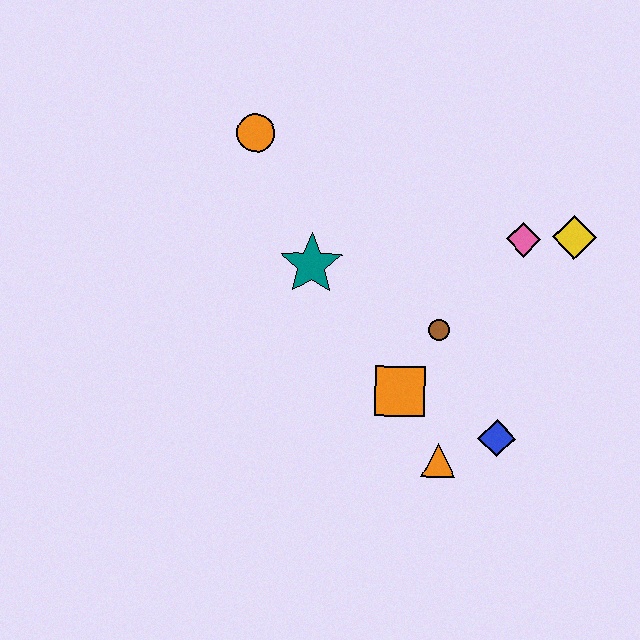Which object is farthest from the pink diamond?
The orange circle is farthest from the pink diamond.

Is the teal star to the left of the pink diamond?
Yes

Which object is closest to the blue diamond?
The orange triangle is closest to the blue diamond.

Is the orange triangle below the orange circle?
Yes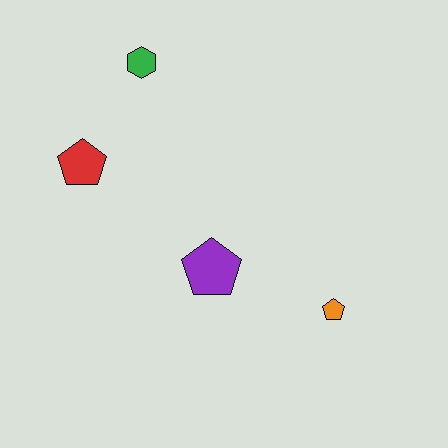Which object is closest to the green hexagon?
The red pentagon is closest to the green hexagon.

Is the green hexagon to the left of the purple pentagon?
Yes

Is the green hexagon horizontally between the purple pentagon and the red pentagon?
Yes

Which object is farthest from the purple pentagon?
The green hexagon is farthest from the purple pentagon.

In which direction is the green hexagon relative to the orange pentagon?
The green hexagon is above the orange pentagon.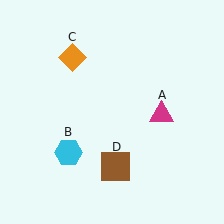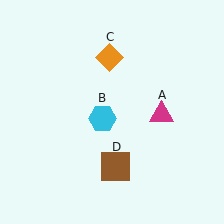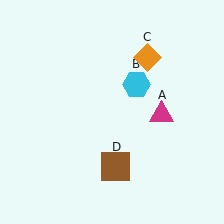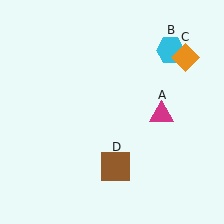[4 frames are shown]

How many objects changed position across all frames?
2 objects changed position: cyan hexagon (object B), orange diamond (object C).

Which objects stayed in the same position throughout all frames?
Magenta triangle (object A) and brown square (object D) remained stationary.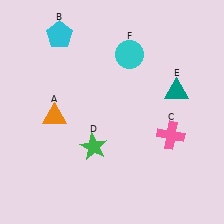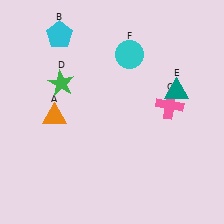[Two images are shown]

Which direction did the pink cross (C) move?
The pink cross (C) moved up.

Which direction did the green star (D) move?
The green star (D) moved up.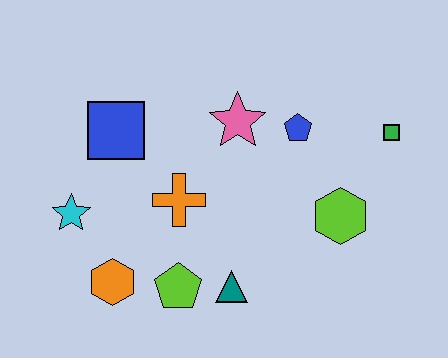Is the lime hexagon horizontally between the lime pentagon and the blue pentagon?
No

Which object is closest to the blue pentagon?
The pink star is closest to the blue pentagon.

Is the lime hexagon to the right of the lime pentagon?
Yes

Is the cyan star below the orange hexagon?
No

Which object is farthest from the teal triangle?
The green square is farthest from the teal triangle.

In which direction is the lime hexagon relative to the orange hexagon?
The lime hexagon is to the right of the orange hexagon.